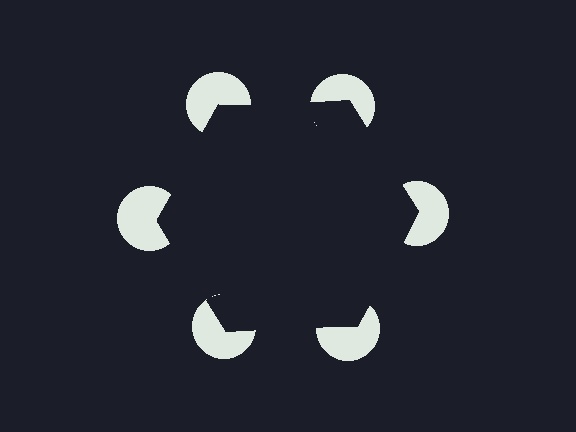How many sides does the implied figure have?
6 sides.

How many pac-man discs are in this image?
There are 6 — one at each vertex of the illusory hexagon.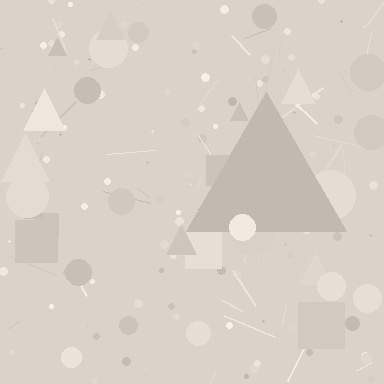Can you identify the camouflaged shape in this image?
The camouflaged shape is a triangle.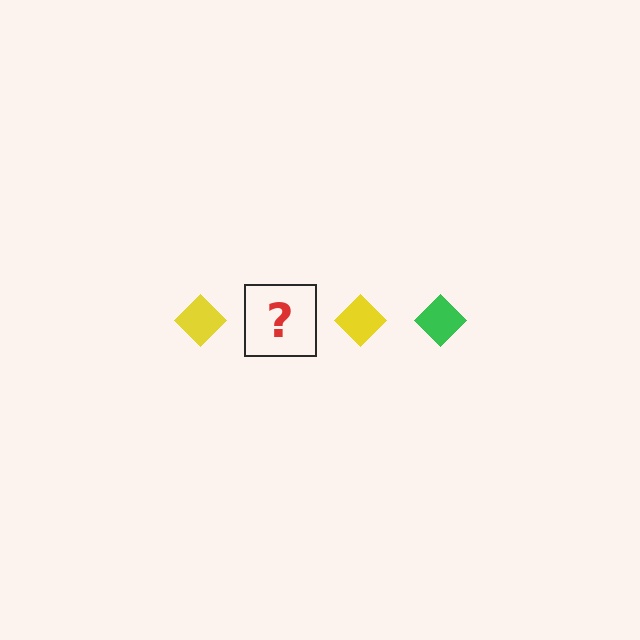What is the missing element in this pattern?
The missing element is a green diamond.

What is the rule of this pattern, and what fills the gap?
The rule is that the pattern cycles through yellow, green diamonds. The gap should be filled with a green diamond.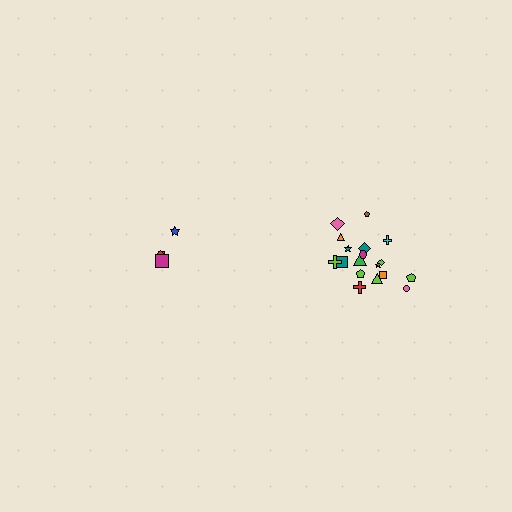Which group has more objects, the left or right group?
The right group.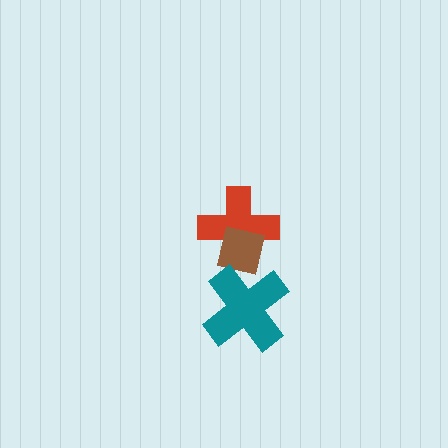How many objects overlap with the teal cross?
1 object overlaps with the teal cross.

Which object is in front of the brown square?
The teal cross is in front of the brown square.